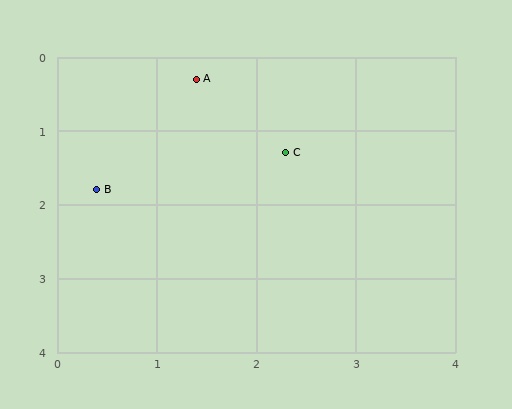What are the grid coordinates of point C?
Point C is at approximately (2.3, 1.3).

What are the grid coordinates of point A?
Point A is at approximately (1.4, 0.3).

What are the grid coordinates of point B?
Point B is at approximately (0.4, 1.8).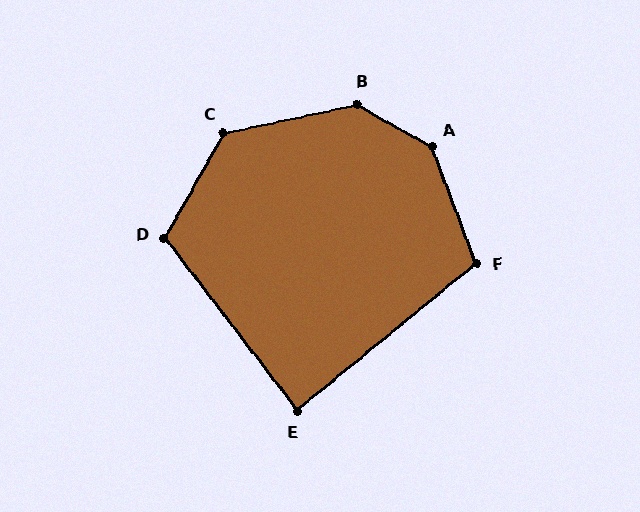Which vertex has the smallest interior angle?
E, at approximately 88 degrees.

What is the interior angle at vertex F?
Approximately 109 degrees (obtuse).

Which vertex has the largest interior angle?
A, at approximately 140 degrees.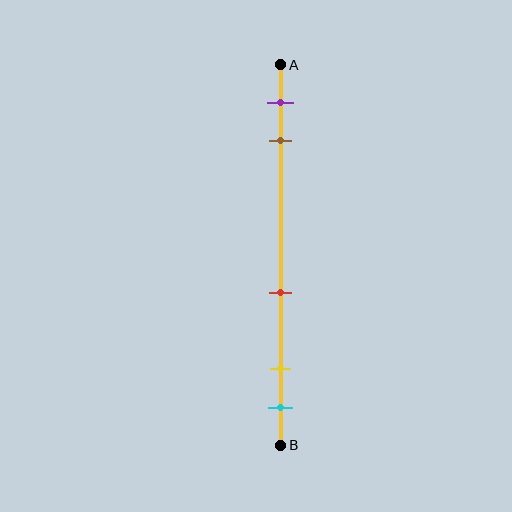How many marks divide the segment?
There are 5 marks dividing the segment.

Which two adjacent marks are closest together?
The yellow and cyan marks are the closest adjacent pair.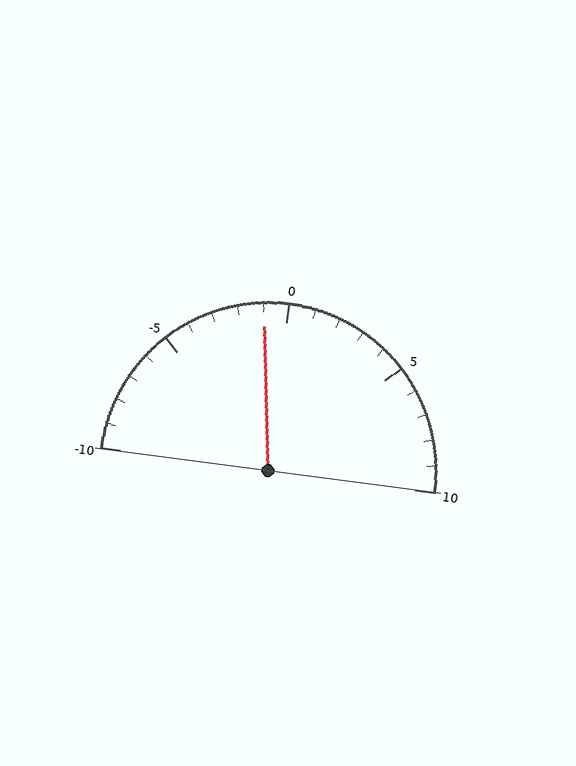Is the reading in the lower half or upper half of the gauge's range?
The reading is in the lower half of the range (-10 to 10).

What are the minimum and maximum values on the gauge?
The gauge ranges from -10 to 10.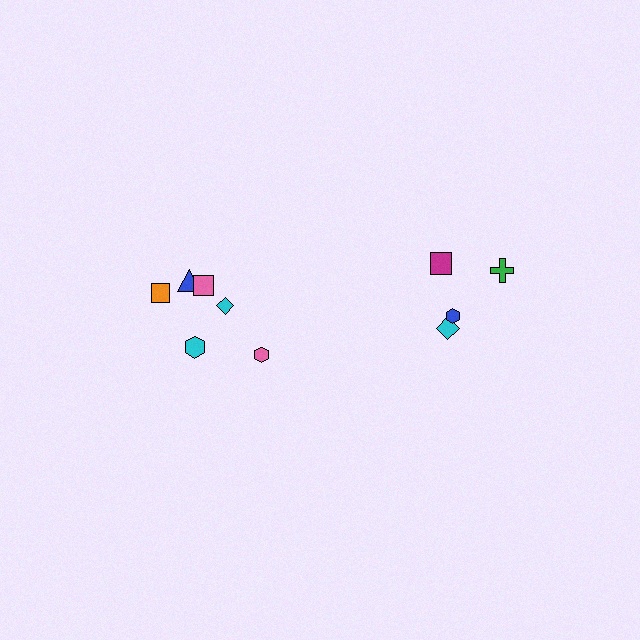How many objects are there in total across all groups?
There are 10 objects.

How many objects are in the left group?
There are 6 objects.